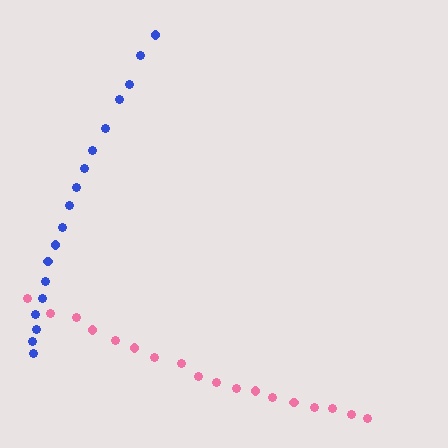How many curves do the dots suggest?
There are 2 distinct paths.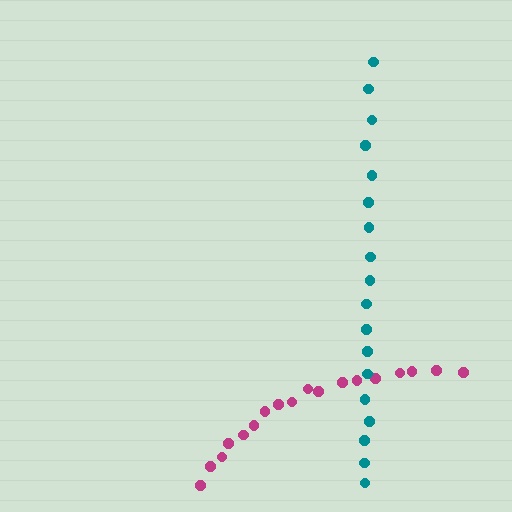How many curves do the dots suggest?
There are 2 distinct paths.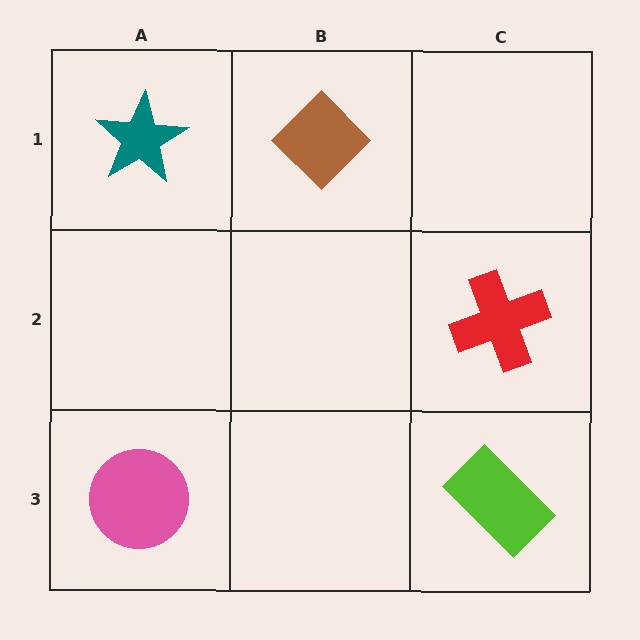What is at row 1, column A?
A teal star.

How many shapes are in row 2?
1 shape.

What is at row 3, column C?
A lime rectangle.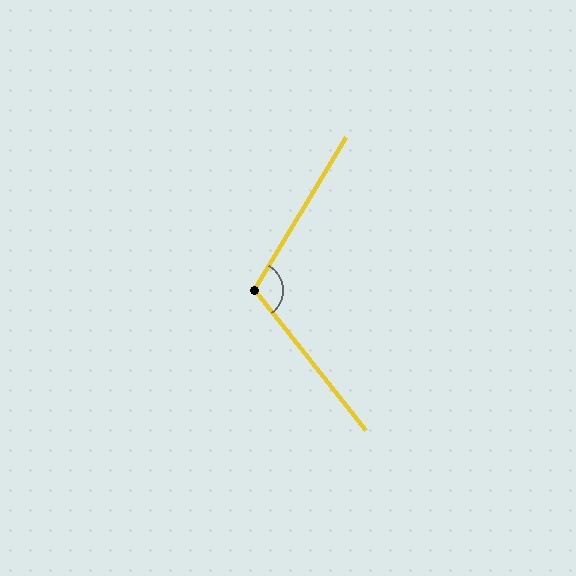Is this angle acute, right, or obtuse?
It is obtuse.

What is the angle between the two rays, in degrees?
Approximately 110 degrees.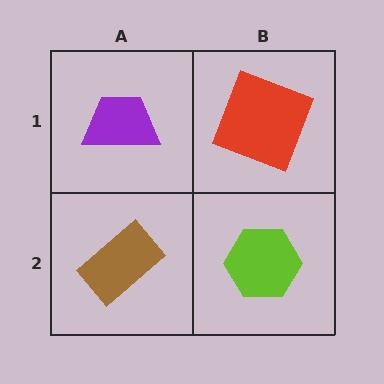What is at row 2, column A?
A brown rectangle.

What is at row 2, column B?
A lime hexagon.